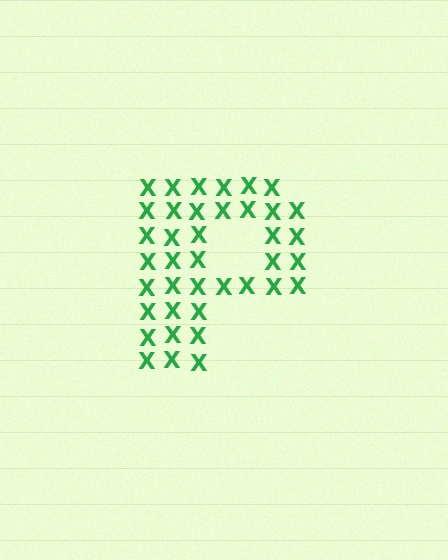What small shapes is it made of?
It is made of small letter X's.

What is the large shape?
The large shape is the letter P.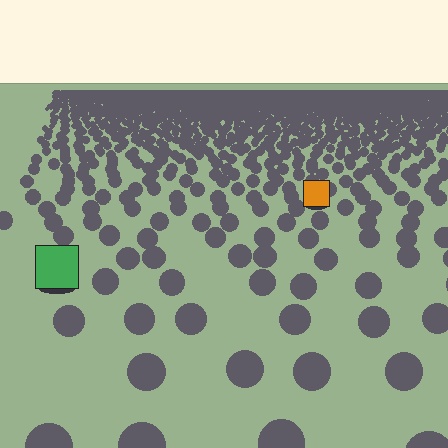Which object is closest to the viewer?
The green square is closest. The texture marks near it are larger and more spread out.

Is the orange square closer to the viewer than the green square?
No. The green square is closer — you can tell from the texture gradient: the ground texture is coarser near it.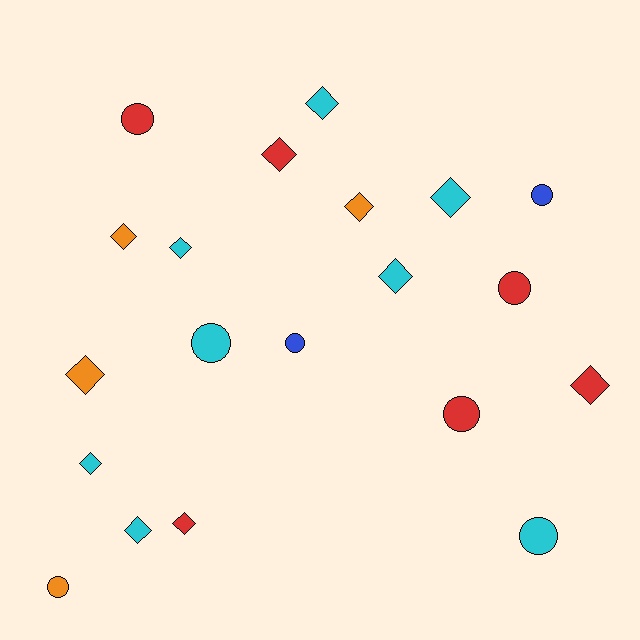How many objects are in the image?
There are 20 objects.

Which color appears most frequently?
Cyan, with 8 objects.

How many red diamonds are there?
There are 3 red diamonds.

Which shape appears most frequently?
Diamond, with 12 objects.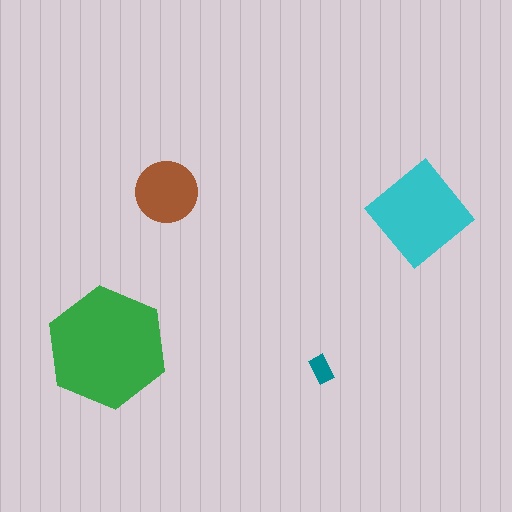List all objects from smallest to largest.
The teal rectangle, the brown circle, the cyan diamond, the green hexagon.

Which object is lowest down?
The teal rectangle is bottommost.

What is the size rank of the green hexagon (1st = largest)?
1st.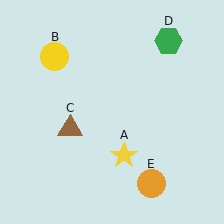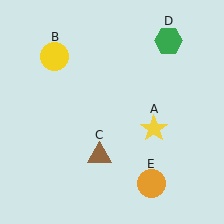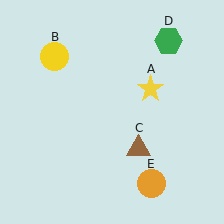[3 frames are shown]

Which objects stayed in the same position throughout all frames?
Yellow circle (object B) and green hexagon (object D) and orange circle (object E) remained stationary.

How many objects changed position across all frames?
2 objects changed position: yellow star (object A), brown triangle (object C).